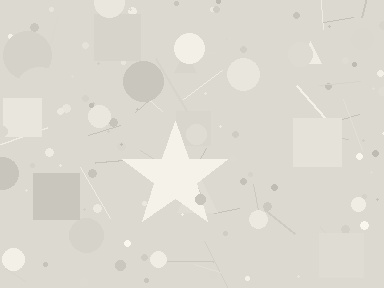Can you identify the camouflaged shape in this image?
The camouflaged shape is a star.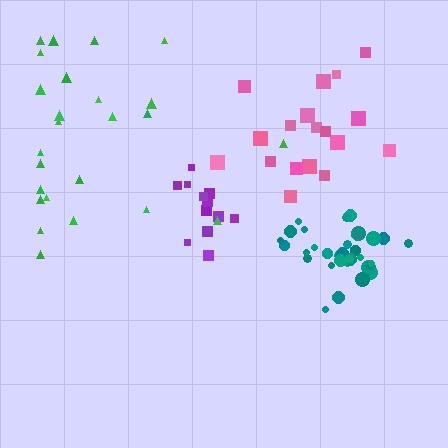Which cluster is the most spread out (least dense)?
Green.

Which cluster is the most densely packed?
Teal.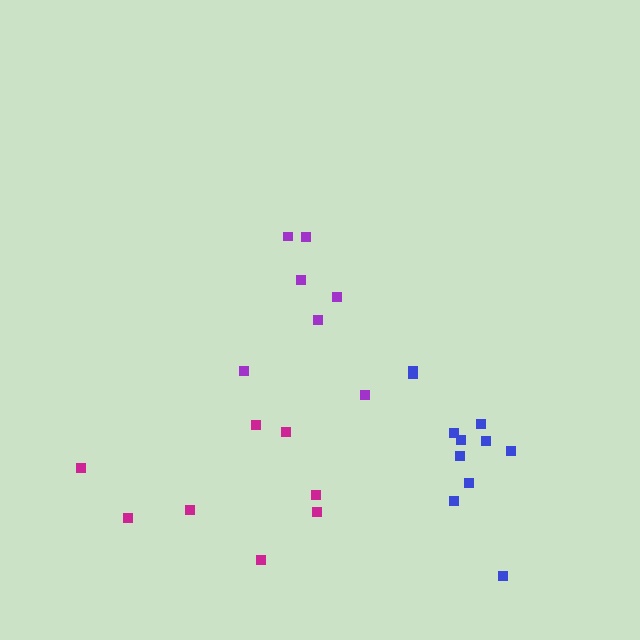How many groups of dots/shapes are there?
There are 3 groups.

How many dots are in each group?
Group 1: 7 dots, Group 2: 8 dots, Group 3: 11 dots (26 total).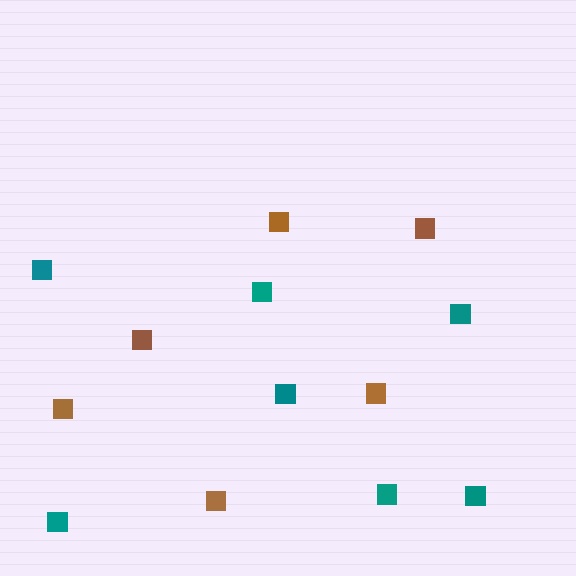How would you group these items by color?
There are 2 groups: one group of brown squares (6) and one group of teal squares (7).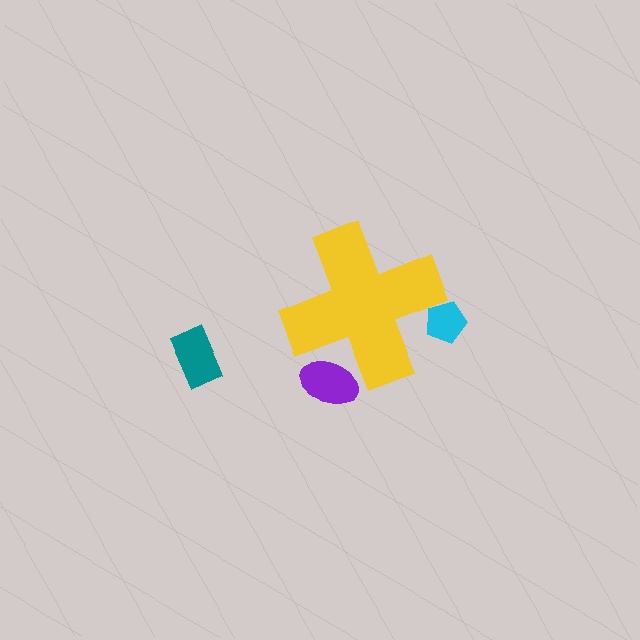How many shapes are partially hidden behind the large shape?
2 shapes are partially hidden.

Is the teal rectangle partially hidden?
No, the teal rectangle is fully visible.